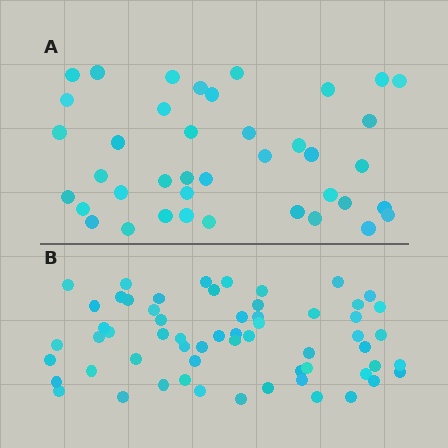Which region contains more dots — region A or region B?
Region B (the bottom region) has more dots.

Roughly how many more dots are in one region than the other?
Region B has approximately 20 more dots than region A.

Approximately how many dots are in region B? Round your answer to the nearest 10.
About 60 dots.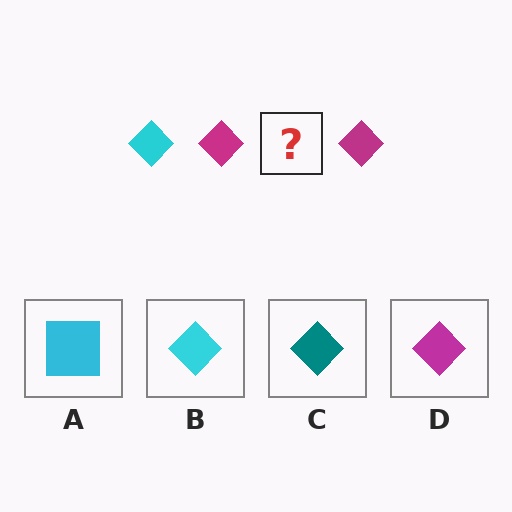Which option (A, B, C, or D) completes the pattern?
B.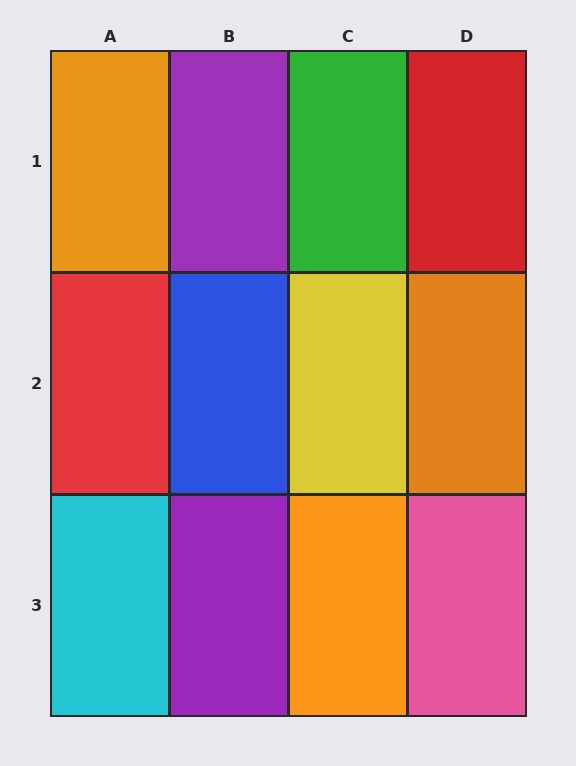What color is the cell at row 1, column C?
Green.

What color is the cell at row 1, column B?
Purple.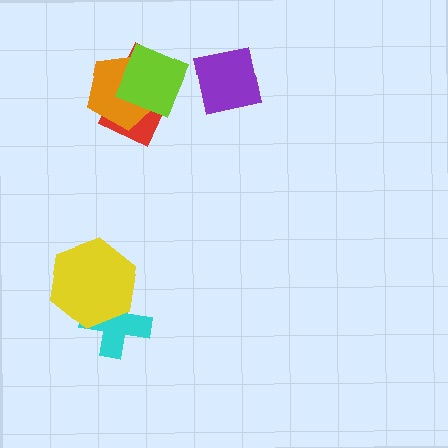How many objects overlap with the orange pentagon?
2 objects overlap with the orange pentagon.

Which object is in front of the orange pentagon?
The lime diamond is in front of the orange pentagon.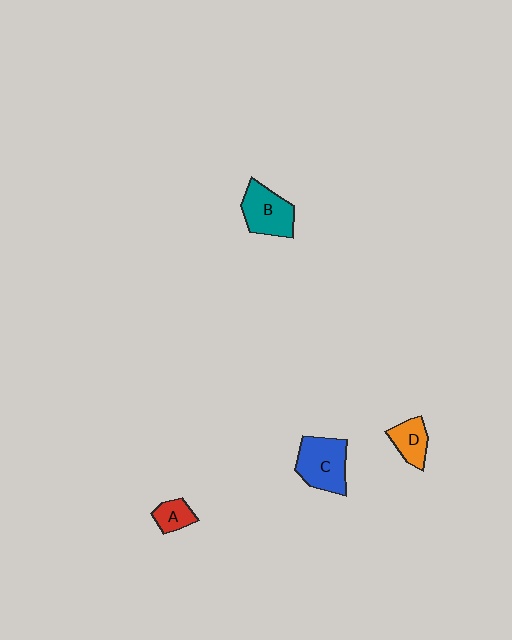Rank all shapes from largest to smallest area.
From largest to smallest: C (blue), B (teal), D (orange), A (red).